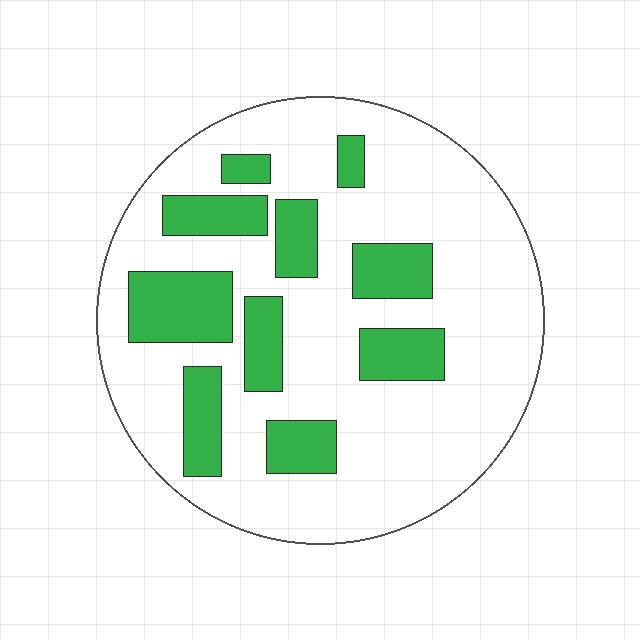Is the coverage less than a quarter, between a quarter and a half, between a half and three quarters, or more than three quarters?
Less than a quarter.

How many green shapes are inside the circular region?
10.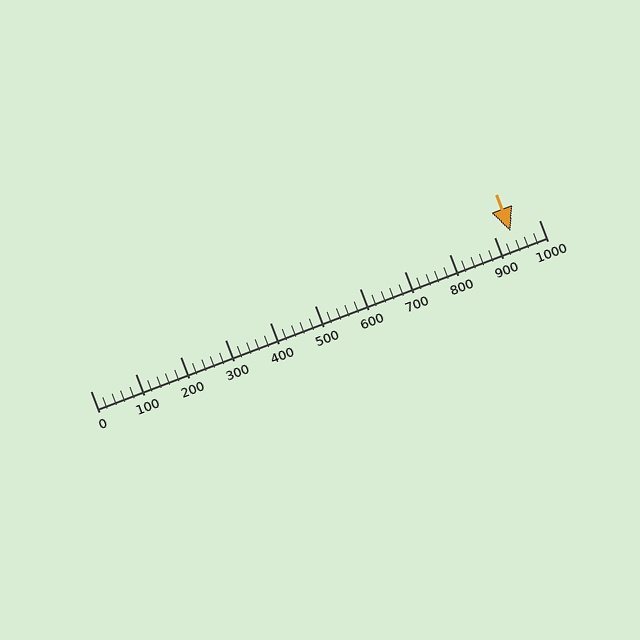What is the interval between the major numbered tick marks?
The major tick marks are spaced 100 units apart.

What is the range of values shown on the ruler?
The ruler shows values from 0 to 1000.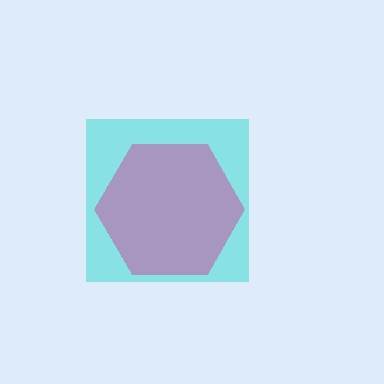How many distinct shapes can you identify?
There are 2 distinct shapes: a cyan square, a magenta hexagon.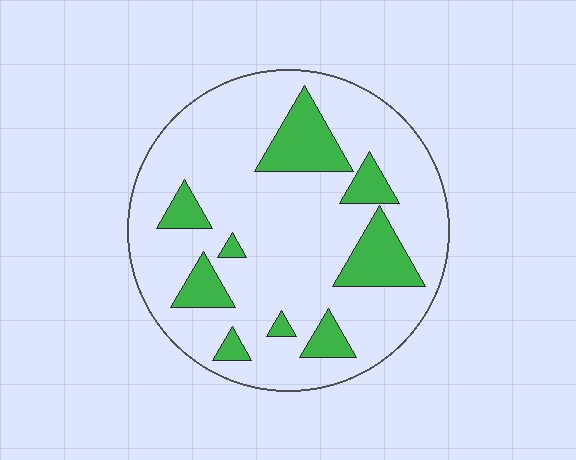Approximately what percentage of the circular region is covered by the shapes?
Approximately 20%.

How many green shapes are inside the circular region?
9.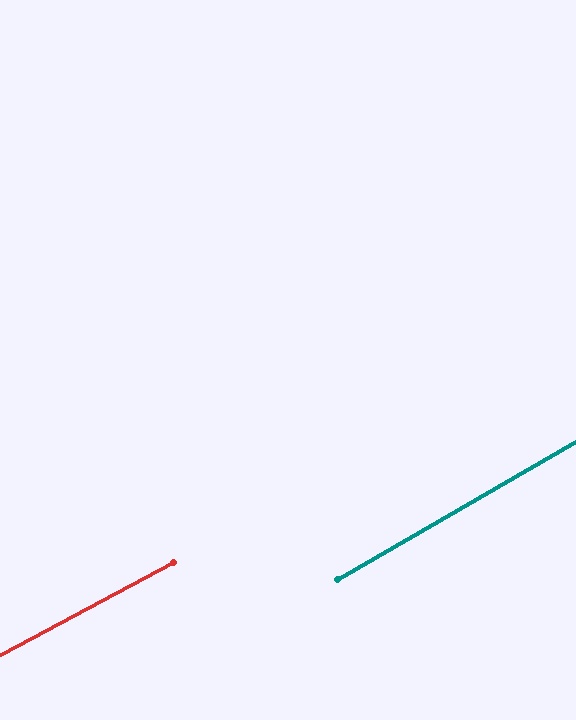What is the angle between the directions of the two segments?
Approximately 2 degrees.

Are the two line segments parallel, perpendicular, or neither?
Parallel — their directions differ by only 2.0°.